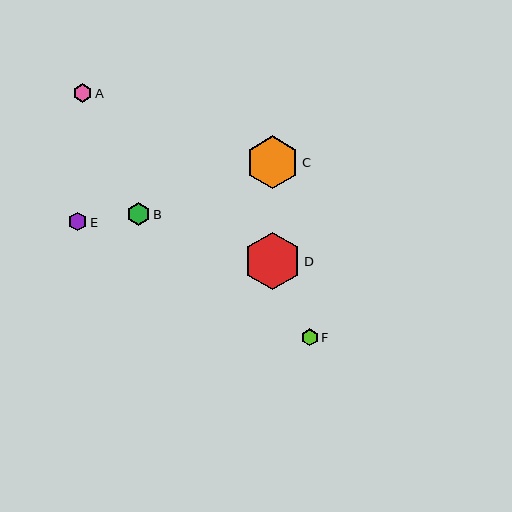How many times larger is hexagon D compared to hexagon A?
Hexagon D is approximately 3.0 times the size of hexagon A.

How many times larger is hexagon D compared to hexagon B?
Hexagon D is approximately 2.4 times the size of hexagon B.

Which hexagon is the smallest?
Hexagon F is the smallest with a size of approximately 17 pixels.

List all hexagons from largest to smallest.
From largest to smallest: D, C, B, A, E, F.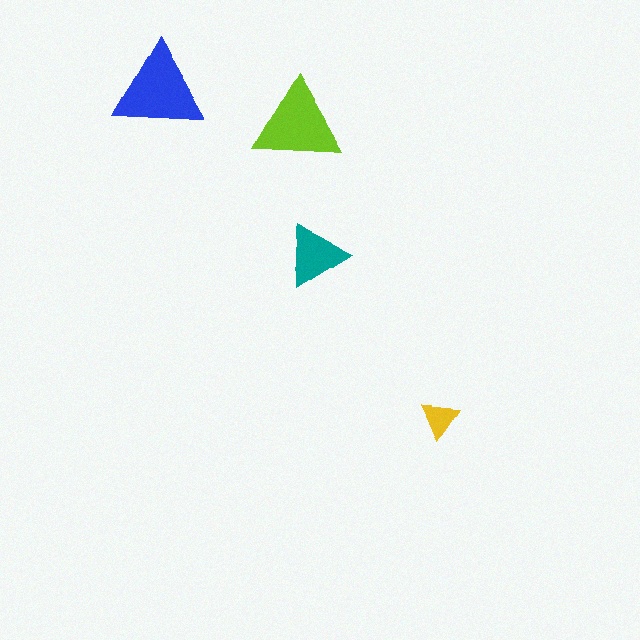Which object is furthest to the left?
The blue triangle is leftmost.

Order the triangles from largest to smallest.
the blue one, the lime one, the teal one, the yellow one.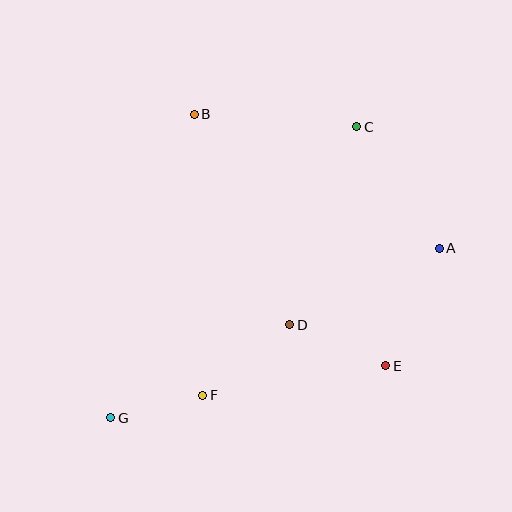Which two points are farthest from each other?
Points C and G are farthest from each other.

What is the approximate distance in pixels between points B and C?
The distance between B and C is approximately 163 pixels.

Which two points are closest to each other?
Points F and G are closest to each other.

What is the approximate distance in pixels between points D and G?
The distance between D and G is approximately 202 pixels.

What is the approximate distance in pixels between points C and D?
The distance between C and D is approximately 209 pixels.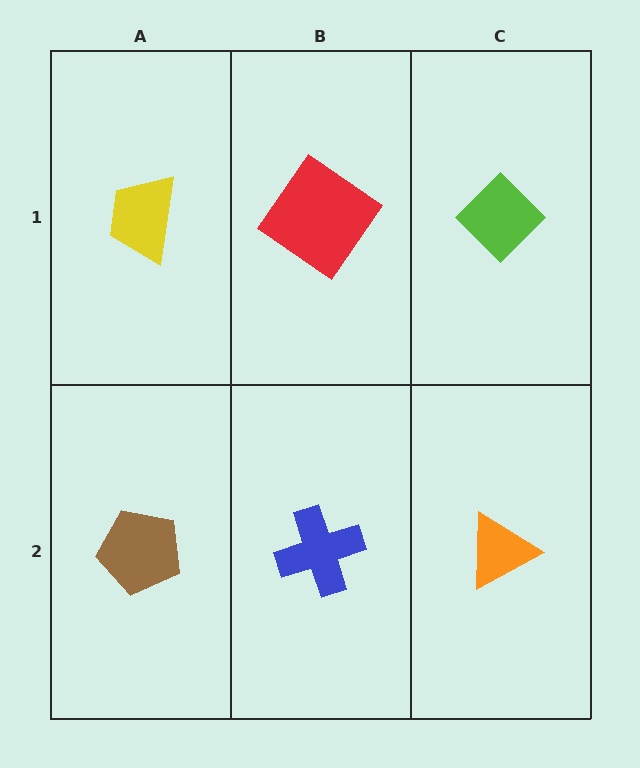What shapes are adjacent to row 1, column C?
An orange triangle (row 2, column C), a red diamond (row 1, column B).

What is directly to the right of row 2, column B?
An orange triangle.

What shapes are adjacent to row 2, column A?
A yellow trapezoid (row 1, column A), a blue cross (row 2, column B).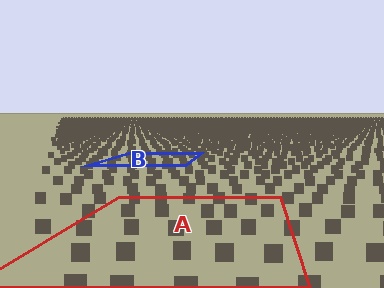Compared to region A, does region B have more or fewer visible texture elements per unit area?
Region B has more texture elements per unit area — they are packed more densely because it is farther away.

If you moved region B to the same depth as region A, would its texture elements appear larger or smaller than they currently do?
They would appear larger. At a closer depth, the same texture elements are projected at a bigger on-screen size.